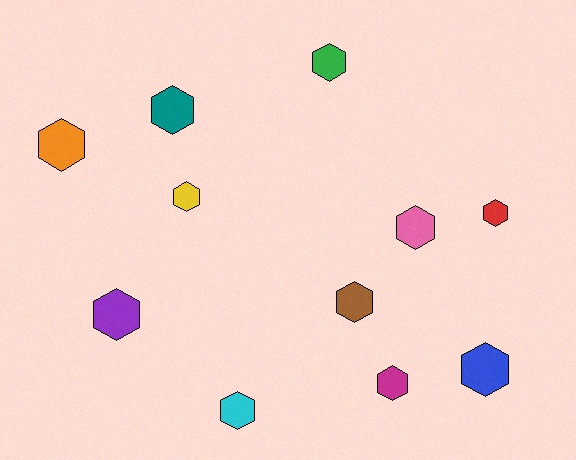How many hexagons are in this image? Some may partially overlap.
There are 11 hexagons.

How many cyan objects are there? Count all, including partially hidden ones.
There is 1 cyan object.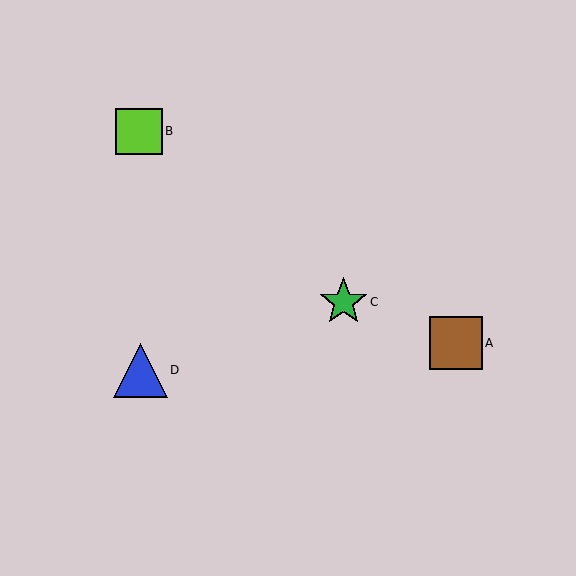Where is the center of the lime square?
The center of the lime square is at (139, 132).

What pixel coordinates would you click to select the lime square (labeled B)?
Click at (139, 132) to select the lime square B.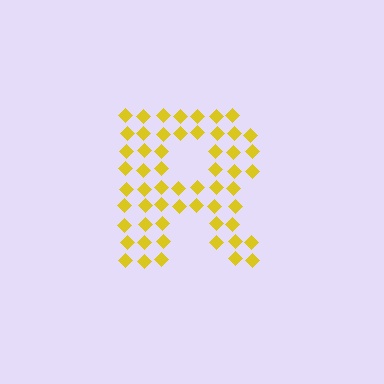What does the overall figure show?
The overall figure shows the letter R.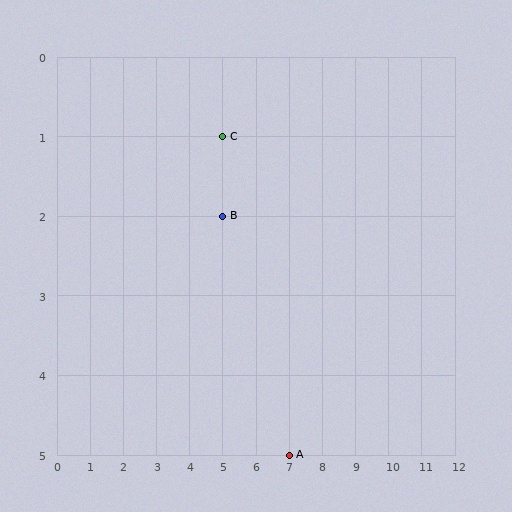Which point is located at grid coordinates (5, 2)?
Point B is at (5, 2).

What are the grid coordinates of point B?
Point B is at grid coordinates (5, 2).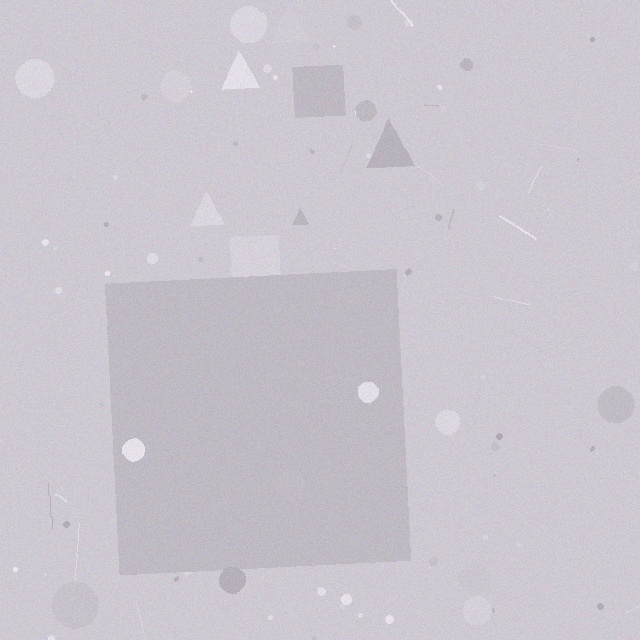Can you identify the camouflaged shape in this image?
The camouflaged shape is a square.